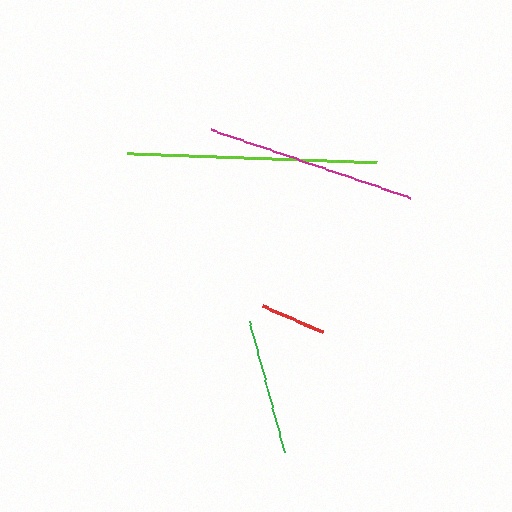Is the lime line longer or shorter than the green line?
The lime line is longer than the green line.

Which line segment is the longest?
The lime line is the longest at approximately 250 pixels.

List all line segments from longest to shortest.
From longest to shortest: lime, magenta, green, red.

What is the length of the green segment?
The green segment is approximately 136 pixels long.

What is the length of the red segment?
The red segment is approximately 66 pixels long.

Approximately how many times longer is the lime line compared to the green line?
The lime line is approximately 1.8 times the length of the green line.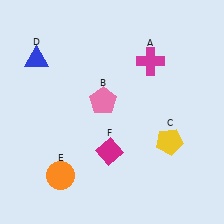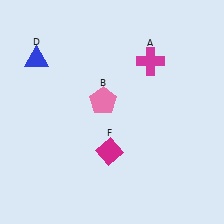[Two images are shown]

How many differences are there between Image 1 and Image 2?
There are 2 differences between the two images.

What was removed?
The yellow pentagon (C), the orange circle (E) were removed in Image 2.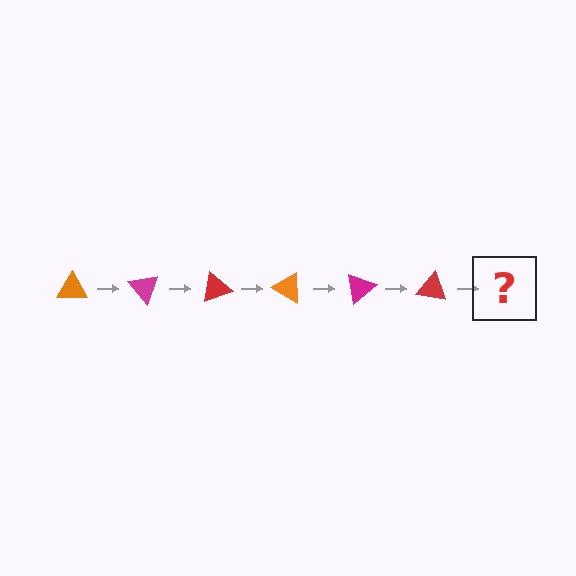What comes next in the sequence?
The next element should be an orange triangle, rotated 300 degrees from the start.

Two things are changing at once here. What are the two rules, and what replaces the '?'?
The two rules are that it rotates 50 degrees each step and the color cycles through orange, magenta, and red. The '?' should be an orange triangle, rotated 300 degrees from the start.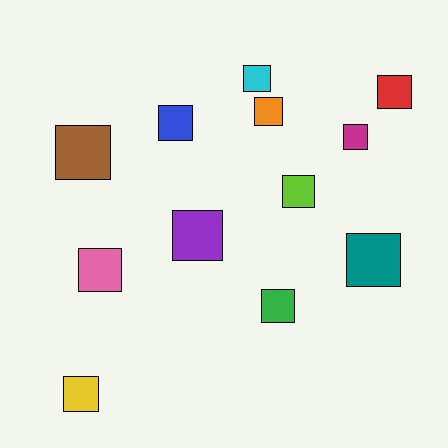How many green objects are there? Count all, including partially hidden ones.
There is 1 green object.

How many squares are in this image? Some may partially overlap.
There are 12 squares.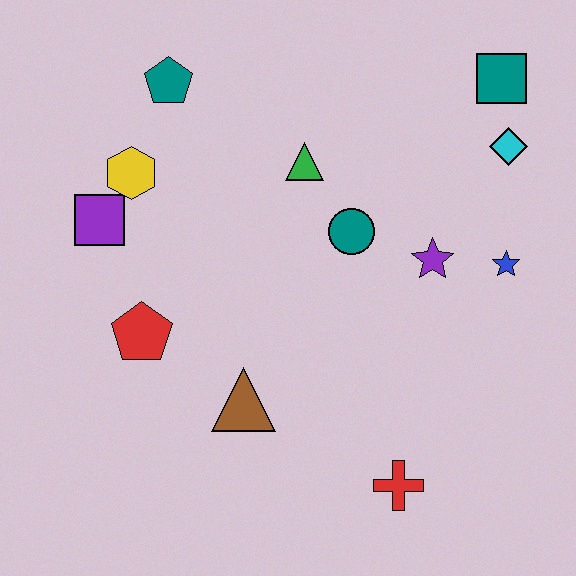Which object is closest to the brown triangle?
The red pentagon is closest to the brown triangle.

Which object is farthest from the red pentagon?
The teal square is farthest from the red pentagon.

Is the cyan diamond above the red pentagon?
Yes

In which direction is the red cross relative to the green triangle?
The red cross is below the green triangle.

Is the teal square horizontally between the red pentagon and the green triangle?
No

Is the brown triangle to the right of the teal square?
No